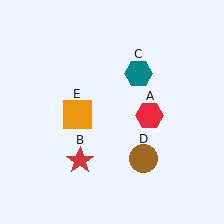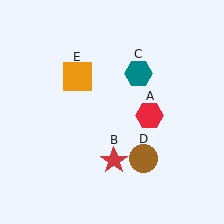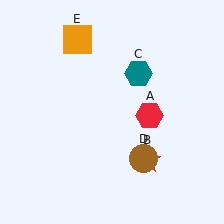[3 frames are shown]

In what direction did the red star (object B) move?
The red star (object B) moved right.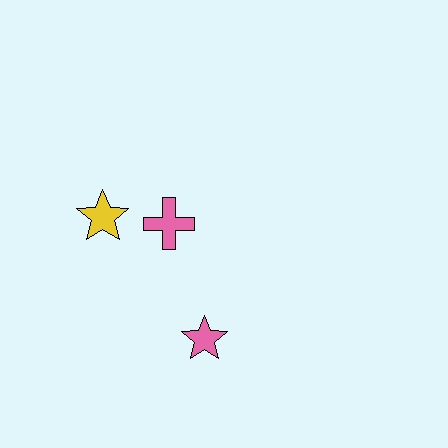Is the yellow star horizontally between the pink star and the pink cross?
No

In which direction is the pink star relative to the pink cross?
The pink star is below the pink cross.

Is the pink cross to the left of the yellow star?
No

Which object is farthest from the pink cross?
The pink star is farthest from the pink cross.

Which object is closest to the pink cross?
The yellow star is closest to the pink cross.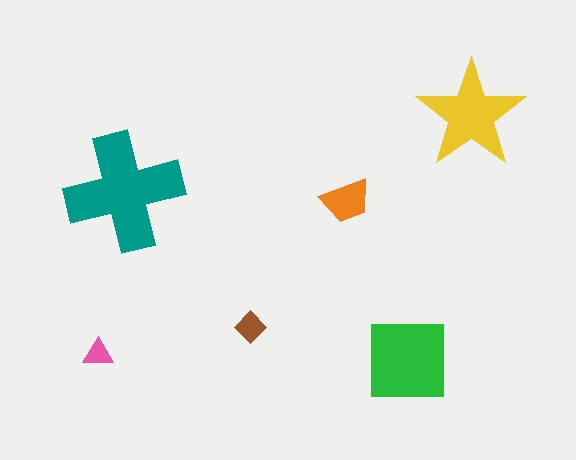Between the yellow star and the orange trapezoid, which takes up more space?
The yellow star.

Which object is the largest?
The teal cross.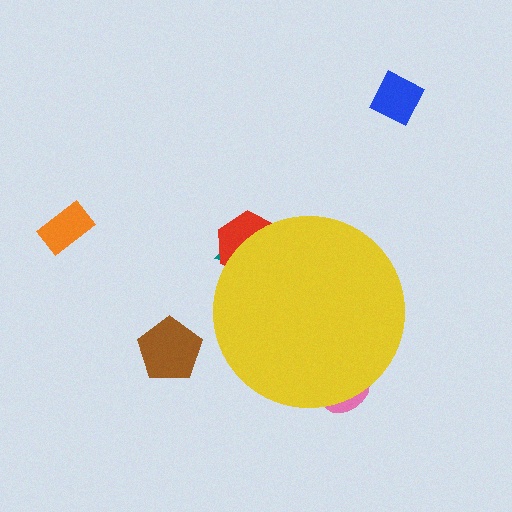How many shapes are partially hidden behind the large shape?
3 shapes are partially hidden.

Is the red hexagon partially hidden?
Yes, the red hexagon is partially hidden behind the yellow circle.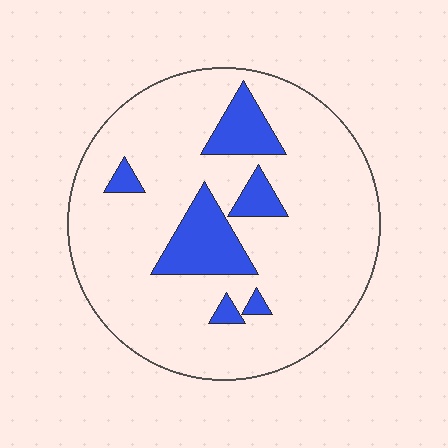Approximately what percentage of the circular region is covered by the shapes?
Approximately 15%.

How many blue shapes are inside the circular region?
6.